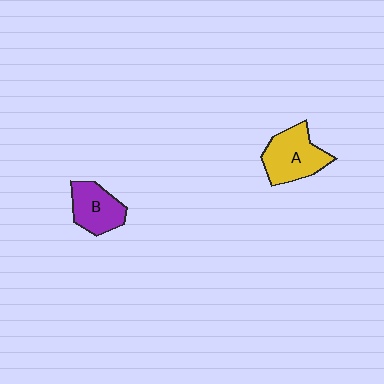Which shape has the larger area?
Shape A (yellow).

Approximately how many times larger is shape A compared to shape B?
Approximately 1.3 times.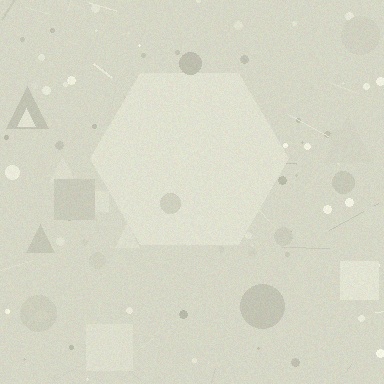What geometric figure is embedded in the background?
A hexagon is embedded in the background.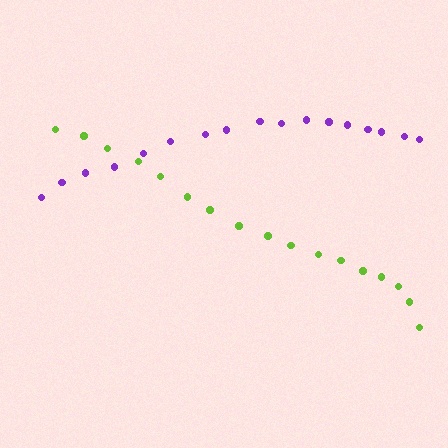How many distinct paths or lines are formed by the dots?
There are 2 distinct paths.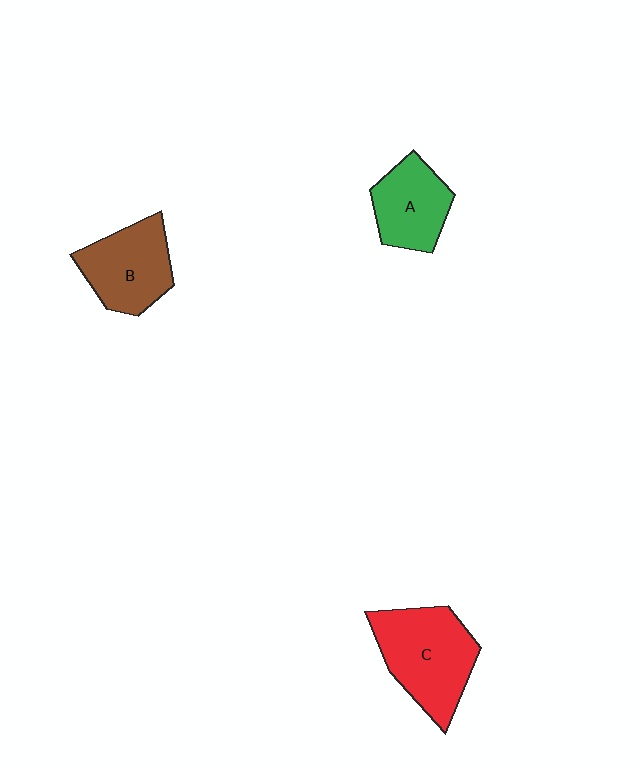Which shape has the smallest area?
Shape A (green).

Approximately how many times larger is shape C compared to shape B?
Approximately 1.3 times.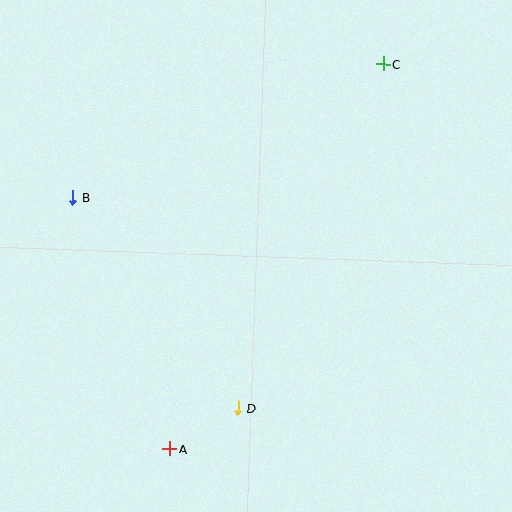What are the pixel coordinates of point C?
Point C is at (383, 64).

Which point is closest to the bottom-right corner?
Point D is closest to the bottom-right corner.